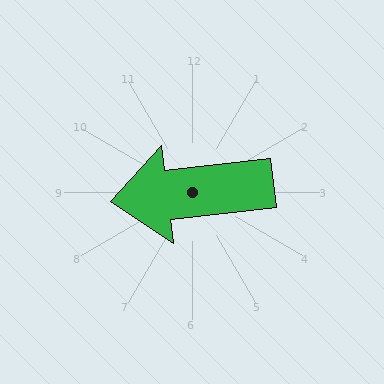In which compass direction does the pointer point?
West.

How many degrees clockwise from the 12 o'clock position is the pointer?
Approximately 264 degrees.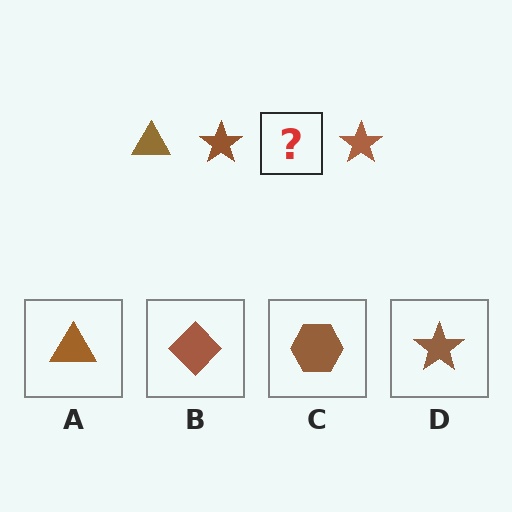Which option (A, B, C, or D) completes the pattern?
A.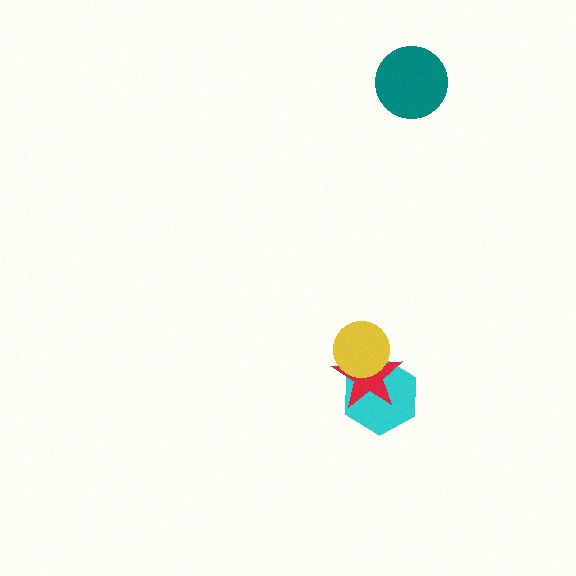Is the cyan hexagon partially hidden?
Yes, it is partially covered by another shape.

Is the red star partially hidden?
Yes, it is partially covered by another shape.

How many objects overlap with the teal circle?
0 objects overlap with the teal circle.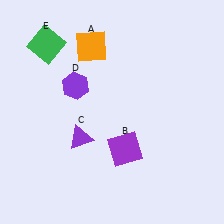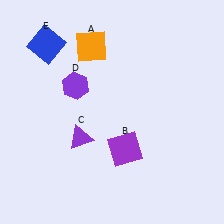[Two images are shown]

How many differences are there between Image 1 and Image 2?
There is 1 difference between the two images.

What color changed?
The square (E) changed from green in Image 1 to blue in Image 2.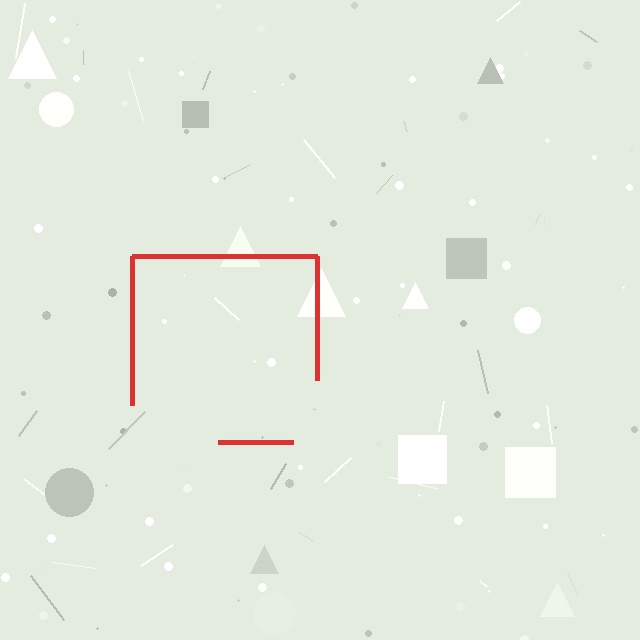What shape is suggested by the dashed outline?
The dashed outline suggests a square.